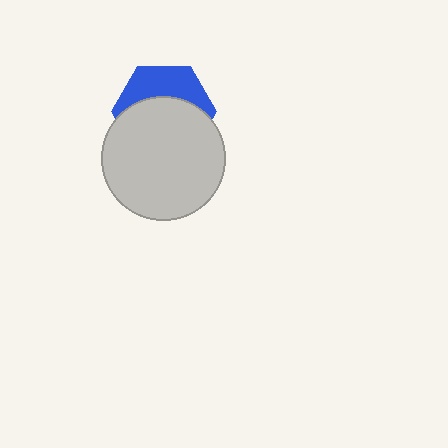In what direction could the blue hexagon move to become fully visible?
The blue hexagon could move up. That would shift it out from behind the light gray circle entirely.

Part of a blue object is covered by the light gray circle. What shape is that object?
It is a hexagon.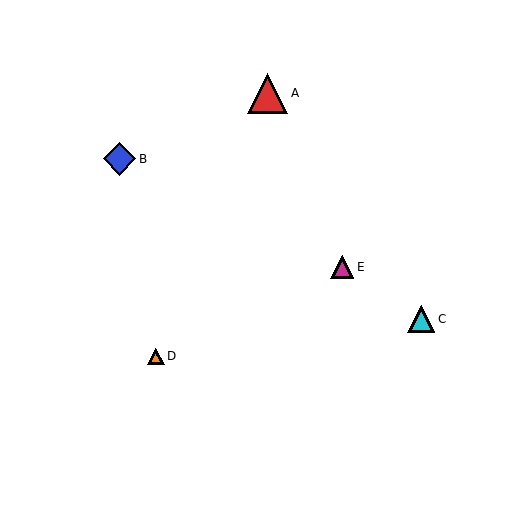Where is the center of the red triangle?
The center of the red triangle is at (268, 93).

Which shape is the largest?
The red triangle (labeled A) is the largest.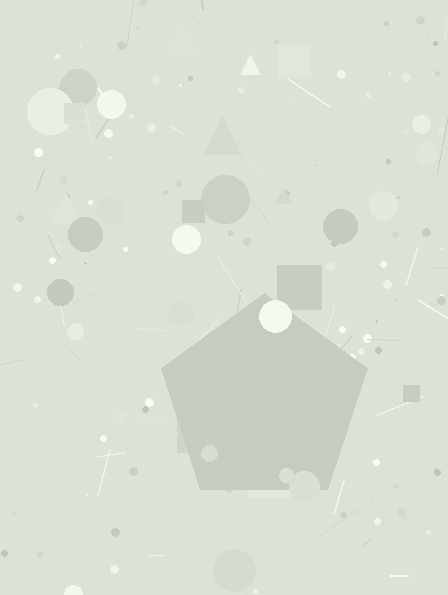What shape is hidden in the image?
A pentagon is hidden in the image.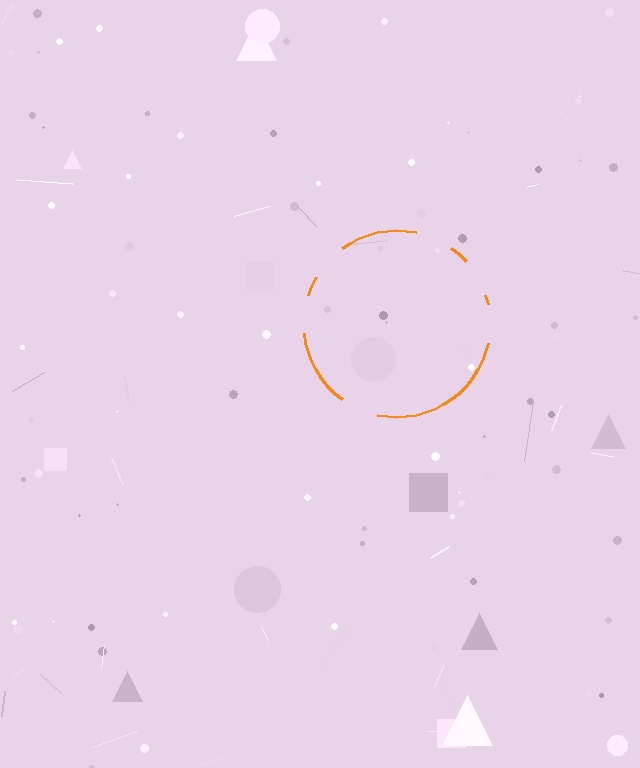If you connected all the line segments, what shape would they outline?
They would outline a circle.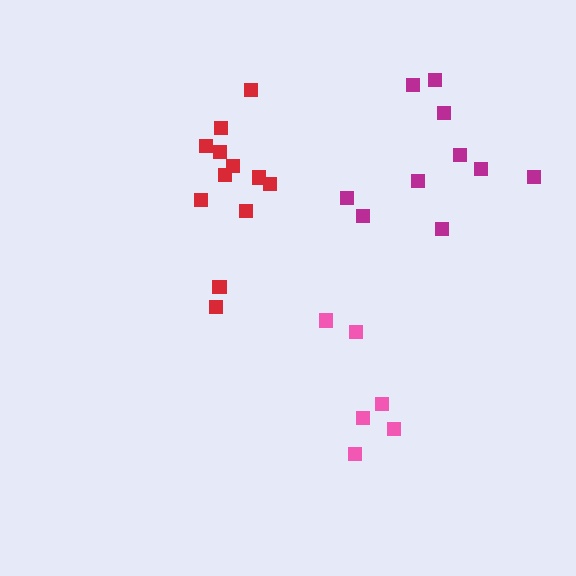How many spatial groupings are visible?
There are 3 spatial groupings.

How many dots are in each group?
Group 1: 10 dots, Group 2: 6 dots, Group 3: 12 dots (28 total).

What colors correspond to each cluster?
The clusters are colored: magenta, pink, red.